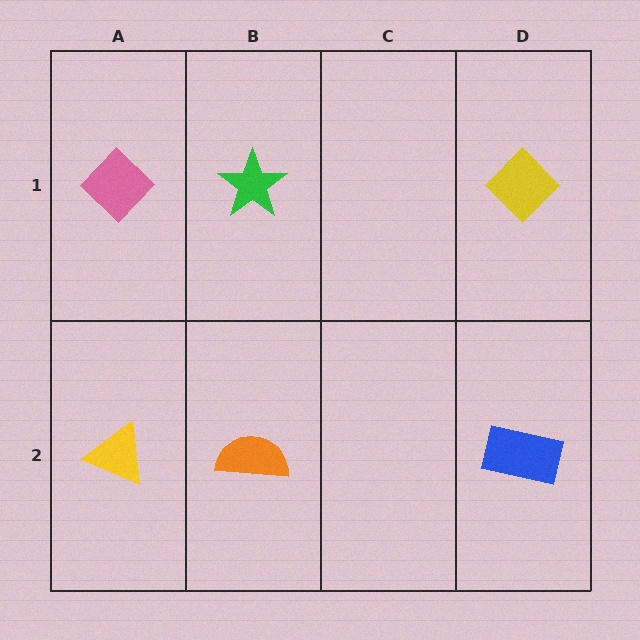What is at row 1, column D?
A yellow diamond.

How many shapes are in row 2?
3 shapes.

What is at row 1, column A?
A pink diamond.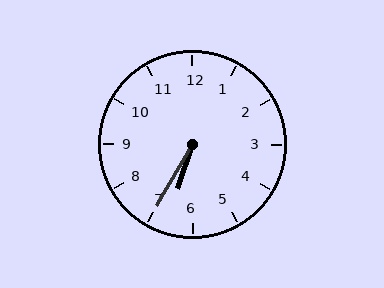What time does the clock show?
6:35.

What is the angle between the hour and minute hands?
Approximately 12 degrees.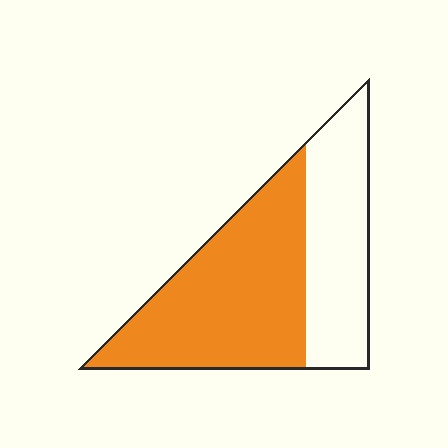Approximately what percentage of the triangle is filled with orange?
Approximately 60%.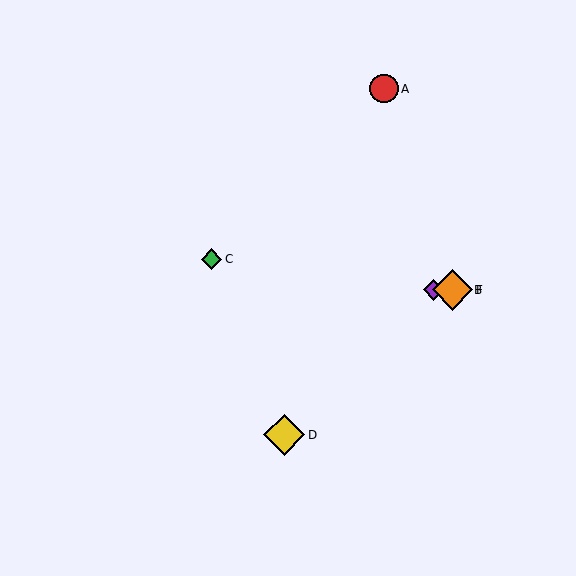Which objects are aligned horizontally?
Objects B, E, F are aligned horizontally.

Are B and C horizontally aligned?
No, B is at y≈290 and C is at y≈259.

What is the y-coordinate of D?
Object D is at y≈435.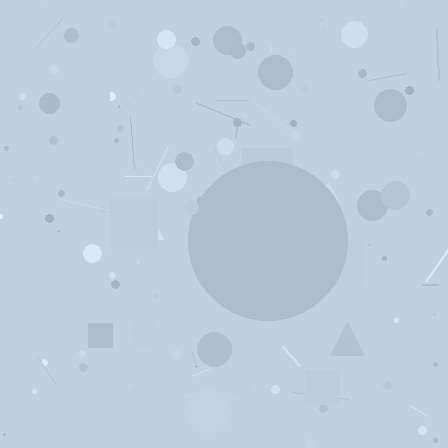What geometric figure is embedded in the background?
A circle is embedded in the background.